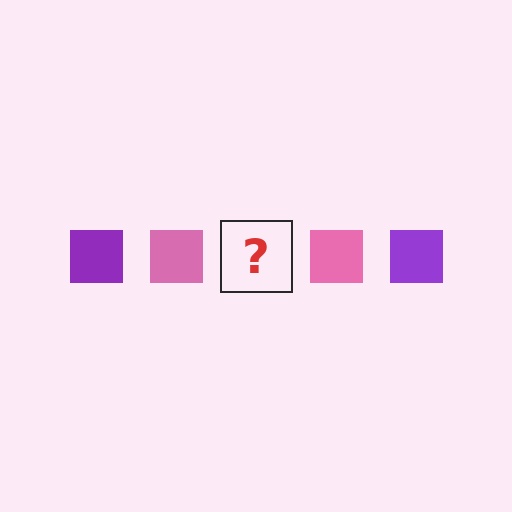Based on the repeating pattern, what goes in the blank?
The blank should be a purple square.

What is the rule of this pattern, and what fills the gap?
The rule is that the pattern cycles through purple, pink squares. The gap should be filled with a purple square.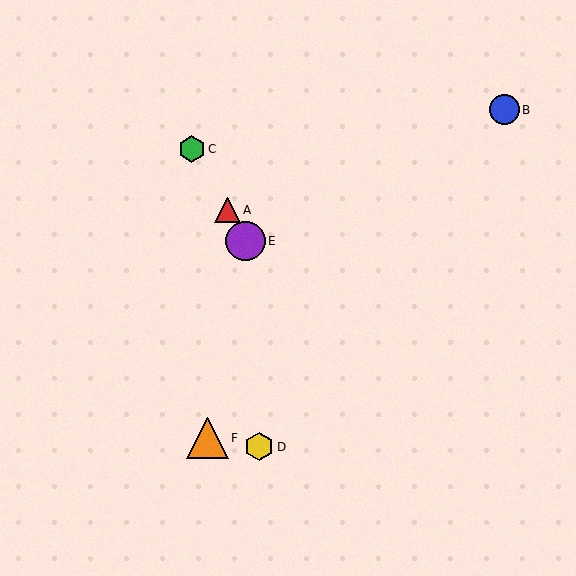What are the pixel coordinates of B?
Object B is at (504, 110).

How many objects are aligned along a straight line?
3 objects (A, C, E) are aligned along a straight line.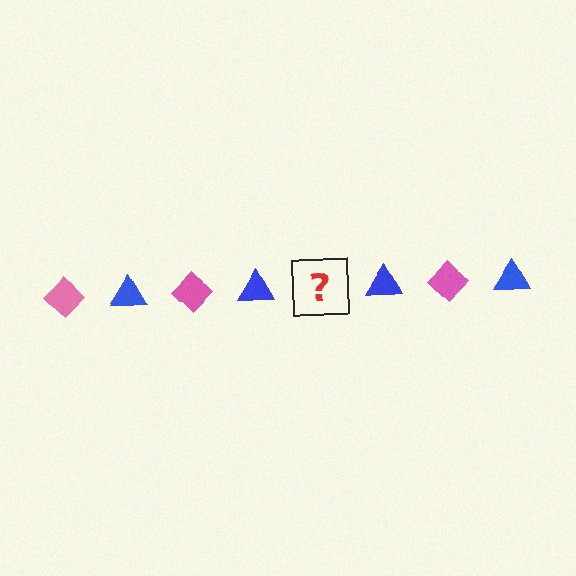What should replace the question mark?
The question mark should be replaced with a pink diamond.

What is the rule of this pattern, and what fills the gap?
The rule is that the pattern alternates between pink diamond and blue triangle. The gap should be filled with a pink diamond.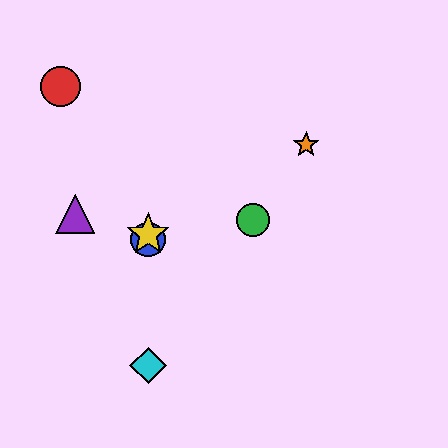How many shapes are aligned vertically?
3 shapes (the blue circle, the yellow star, the cyan diamond) are aligned vertically.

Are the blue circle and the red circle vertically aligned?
No, the blue circle is at x≈148 and the red circle is at x≈61.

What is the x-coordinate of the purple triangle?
The purple triangle is at x≈75.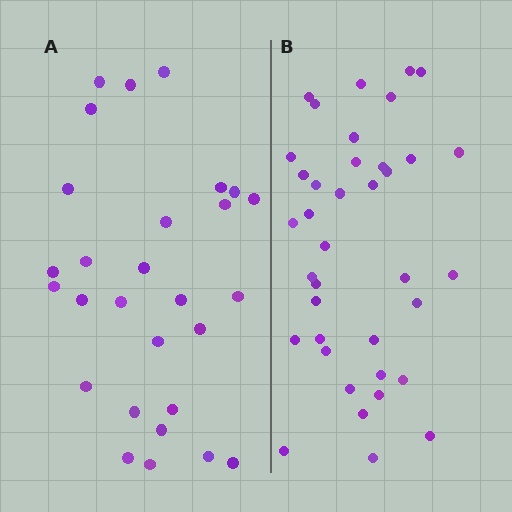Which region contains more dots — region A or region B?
Region B (the right region) has more dots.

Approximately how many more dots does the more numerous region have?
Region B has roughly 10 or so more dots than region A.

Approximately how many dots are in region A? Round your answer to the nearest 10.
About 30 dots. (The exact count is 28, which rounds to 30.)